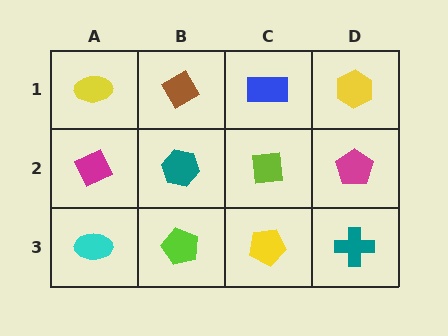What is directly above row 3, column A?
A magenta diamond.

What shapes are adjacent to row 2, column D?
A yellow hexagon (row 1, column D), a teal cross (row 3, column D), a lime square (row 2, column C).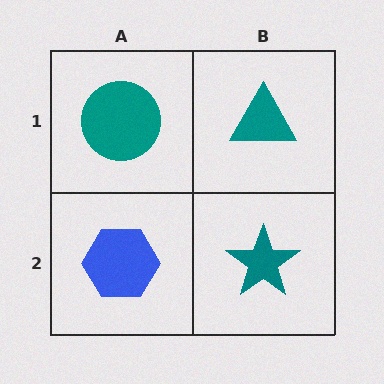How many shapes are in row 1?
2 shapes.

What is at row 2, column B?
A teal star.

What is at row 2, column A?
A blue hexagon.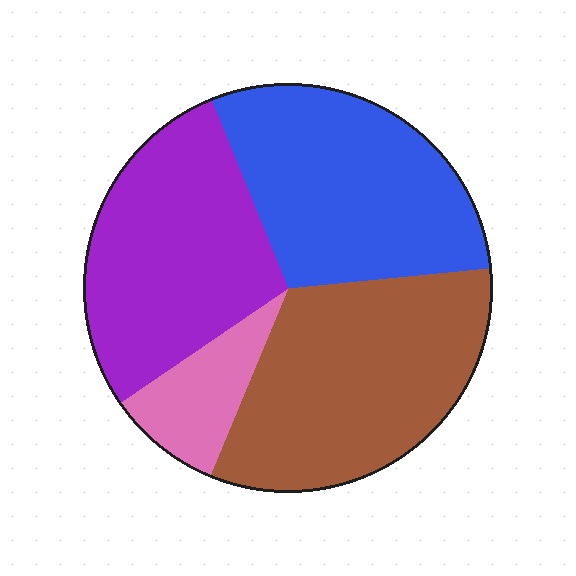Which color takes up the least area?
Pink, at roughly 10%.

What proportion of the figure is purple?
Purple takes up about one quarter (1/4) of the figure.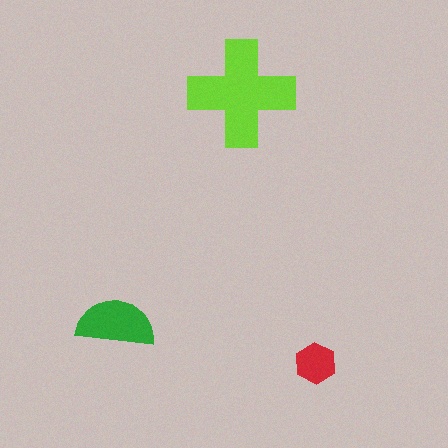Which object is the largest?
The lime cross.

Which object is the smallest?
The red hexagon.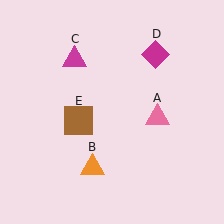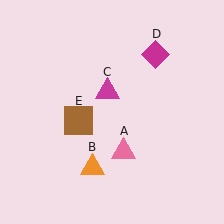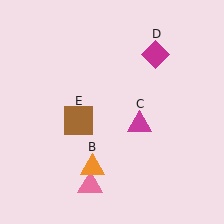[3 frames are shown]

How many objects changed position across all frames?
2 objects changed position: pink triangle (object A), magenta triangle (object C).